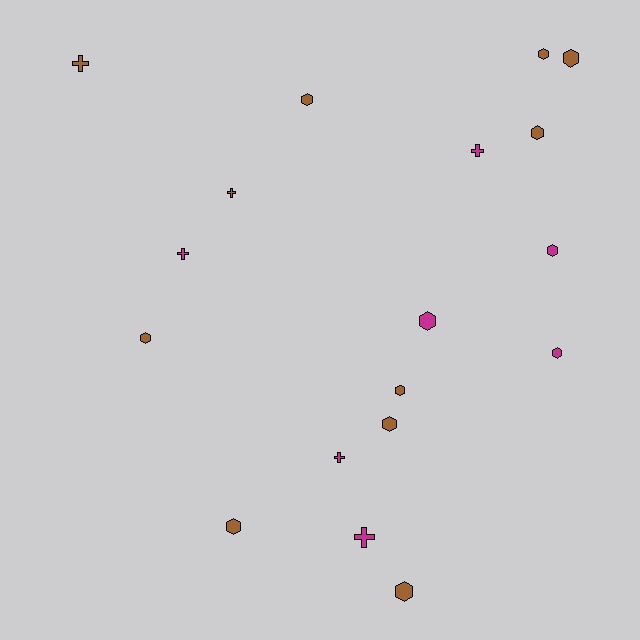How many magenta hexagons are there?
There are 3 magenta hexagons.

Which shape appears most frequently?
Hexagon, with 12 objects.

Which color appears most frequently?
Brown, with 11 objects.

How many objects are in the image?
There are 18 objects.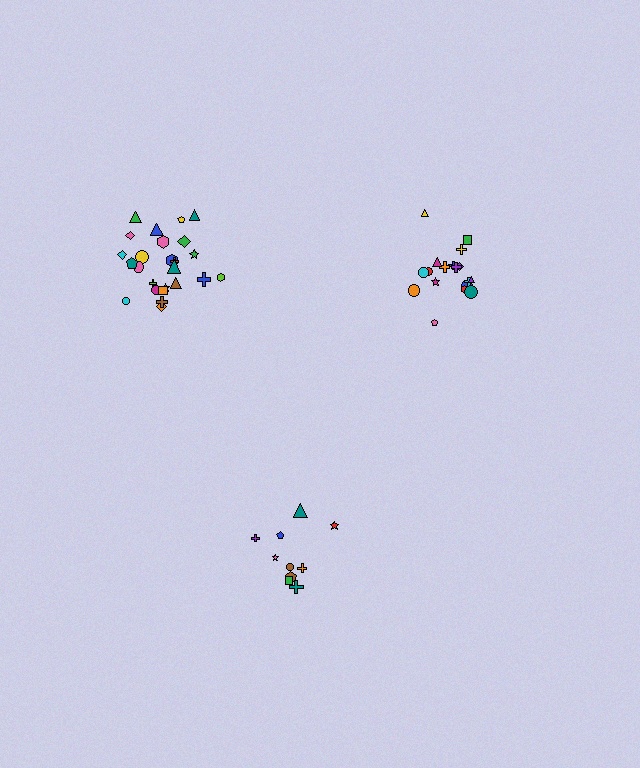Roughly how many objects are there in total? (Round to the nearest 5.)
Roughly 55 objects in total.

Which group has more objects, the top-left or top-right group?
The top-left group.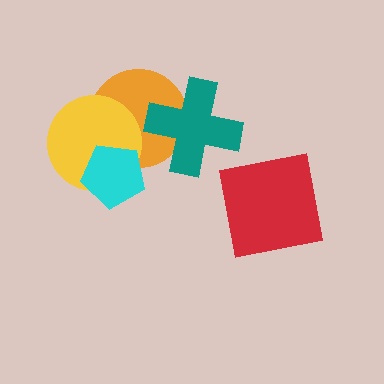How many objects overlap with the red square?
0 objects overlap with the red square.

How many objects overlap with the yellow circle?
2 objects overlap with the yellow circle.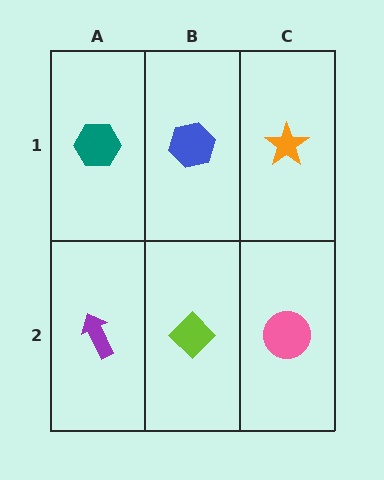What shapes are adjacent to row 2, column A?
A teal hexagon (row 1, column A), a lime diamond (row 2, column B).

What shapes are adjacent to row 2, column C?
An orange star (row 1, column C), a lime diamond (row 2, column B).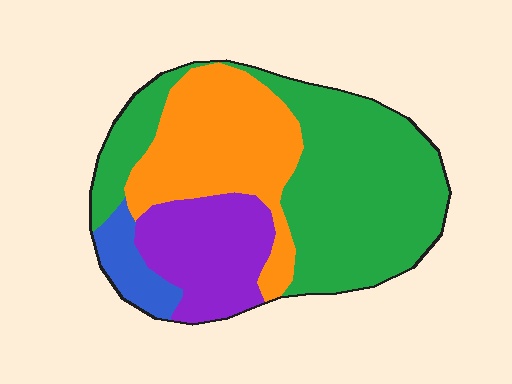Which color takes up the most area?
Green, at roughly 45%.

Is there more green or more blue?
Green.